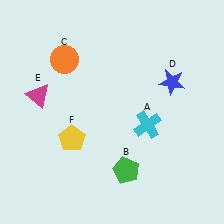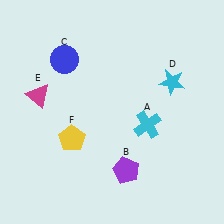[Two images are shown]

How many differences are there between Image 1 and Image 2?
There are 3 differences between the two images.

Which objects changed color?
B changed from green to purple. C changed from orange to blue. D changed from blue to cyan.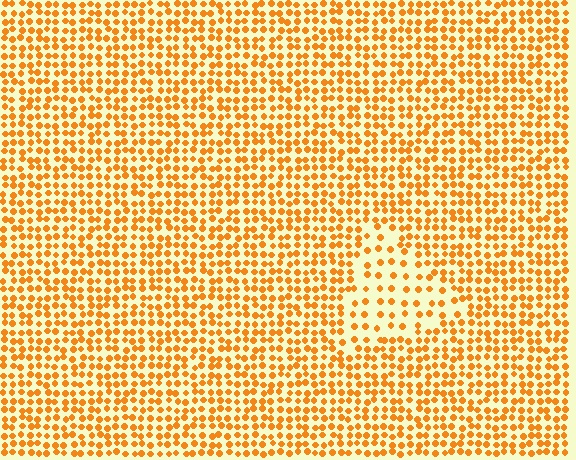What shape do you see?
I see a triangle.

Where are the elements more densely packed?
The elements are more densely packed outside the triangle boundary.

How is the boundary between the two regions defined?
The boundary is defined by a change in element density (approximately 2.2x ratio). All elements are the same color, size, and shape.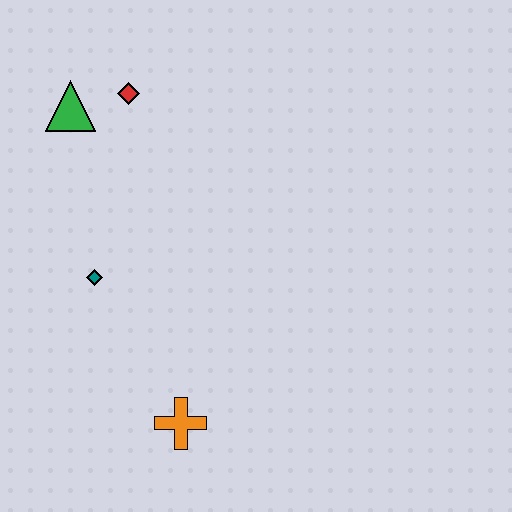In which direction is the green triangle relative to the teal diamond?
The green triangle is above the teal diamond.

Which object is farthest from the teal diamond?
The red diamond is farthest from the teal diamond.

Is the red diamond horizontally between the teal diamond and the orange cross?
Yes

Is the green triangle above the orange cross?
Yes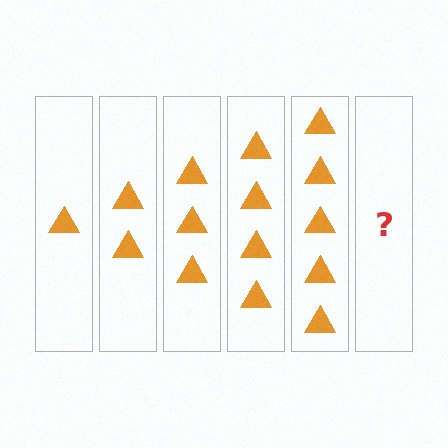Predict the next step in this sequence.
The next step is 6 triangles.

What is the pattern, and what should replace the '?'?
The pattern is that each step adds one more triangle. The '?' should be 6 triangles.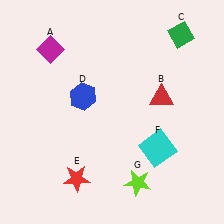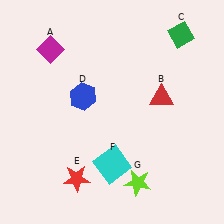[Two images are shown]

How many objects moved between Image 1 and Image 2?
1 object moved between the two images.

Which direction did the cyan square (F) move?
The cyan square (F) moved left.